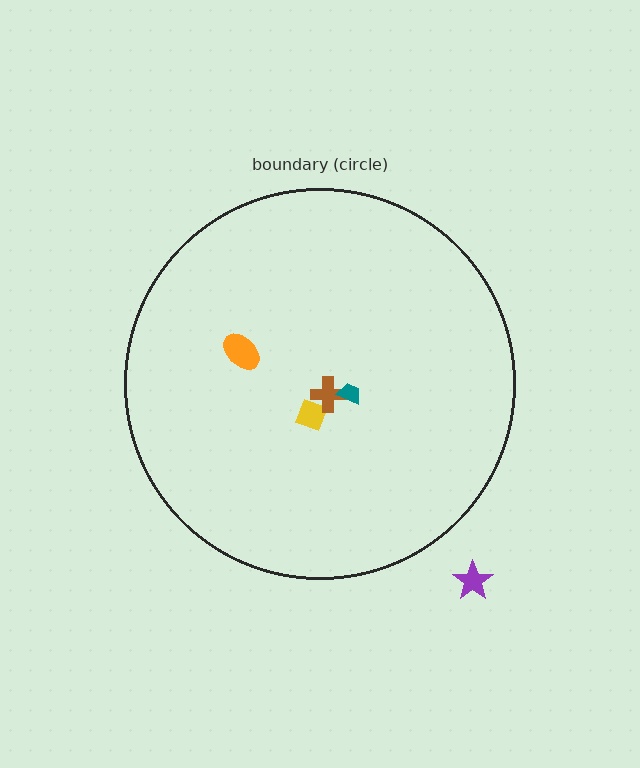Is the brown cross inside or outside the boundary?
Inside.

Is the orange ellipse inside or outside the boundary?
Inside.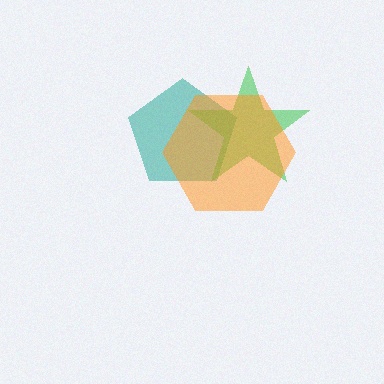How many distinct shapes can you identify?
There are 3 distinct shapes: a teal pentagon, a green star, an orange hexagon.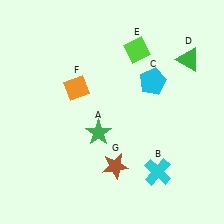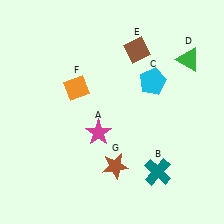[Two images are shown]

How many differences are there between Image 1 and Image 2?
There are 3 differences between the two images.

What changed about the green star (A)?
In Image 1, A is green. In Image 2, it changed to magenta.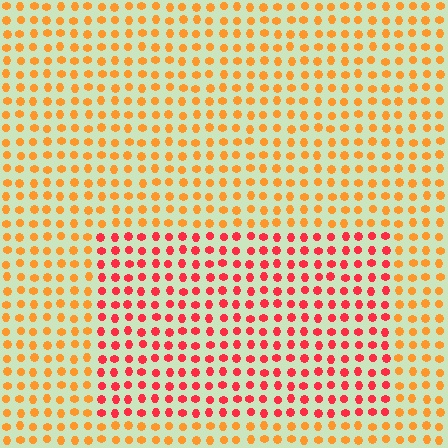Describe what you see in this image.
The image is filled with small orange elements in a uniform arrangement. A rectangle-shaped region is visible where the elements are tinted to a slightly different hue, forming a subtle color boundary.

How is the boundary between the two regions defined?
The boundary is defined purely by a slight shift in hue (about 38 degrees). Spacing, size, and orientation are identical on both sides.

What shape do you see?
I see a rectangle.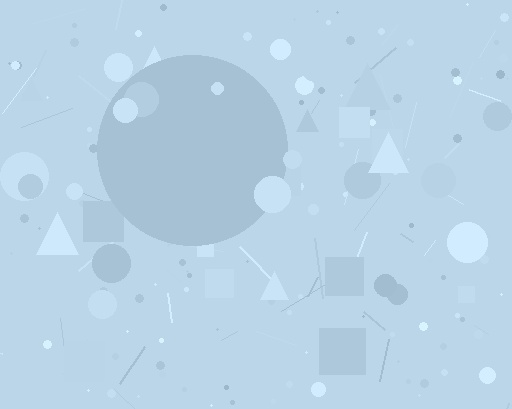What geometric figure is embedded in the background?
A circle is embedded in the background.